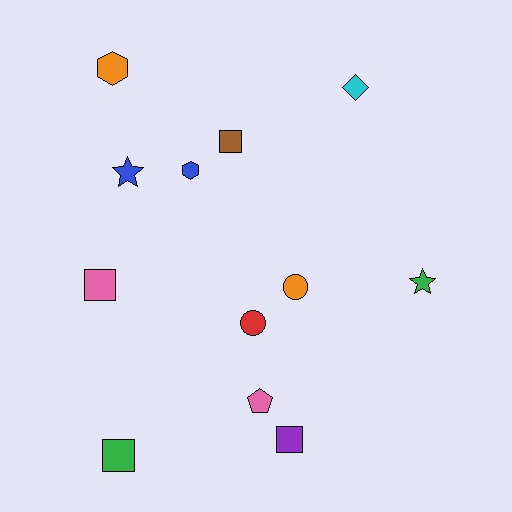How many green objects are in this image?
There are 2 green objects.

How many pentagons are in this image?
There is 1 pentagon.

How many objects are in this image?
There are 12 objects.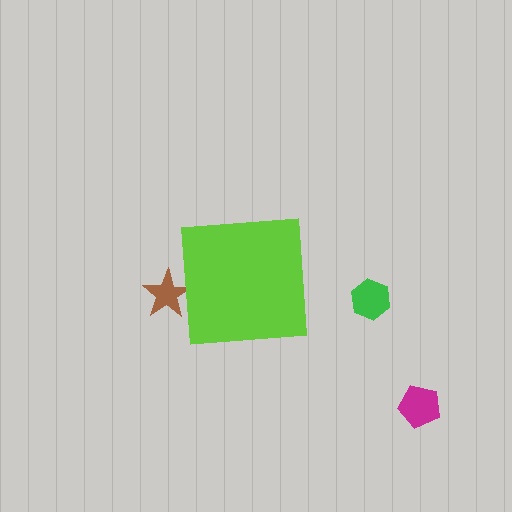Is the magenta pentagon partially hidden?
No, the magenta pentagon is fully visible.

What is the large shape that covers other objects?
A lime square.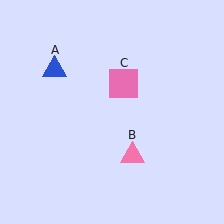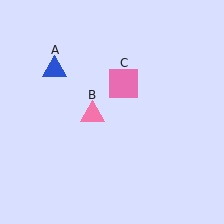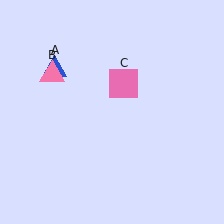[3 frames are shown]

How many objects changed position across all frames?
1 object changed position: pink triangle (object B).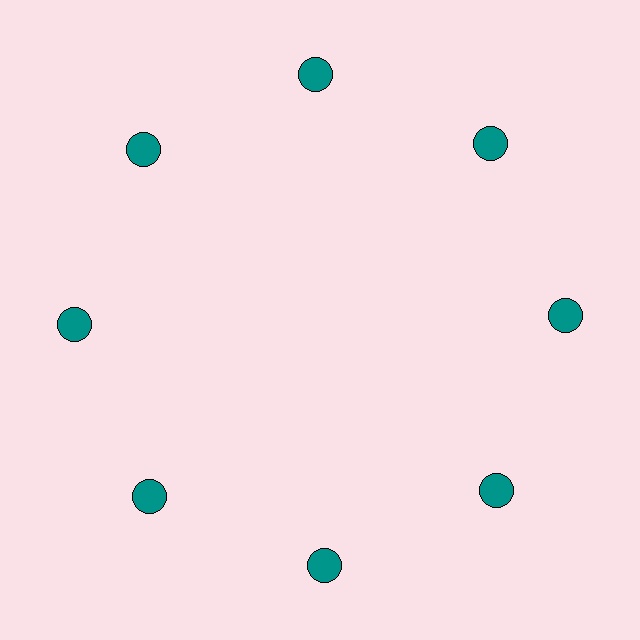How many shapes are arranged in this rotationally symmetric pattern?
There are 8 shapes, arranged in 8 groups of 1.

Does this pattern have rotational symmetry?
Yes, this pattern has 8-fold rotational symmetry. It looks the same after rotating 45 degrees around the center.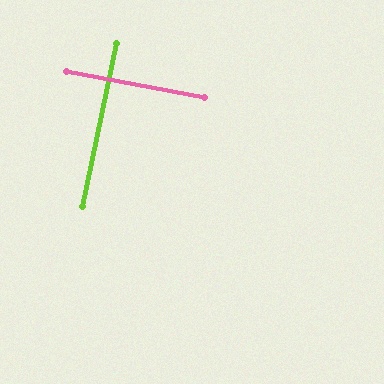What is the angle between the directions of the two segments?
Approximately 89 degrees.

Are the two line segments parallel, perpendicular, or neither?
Perpendicular — they meet at approximately 89°.